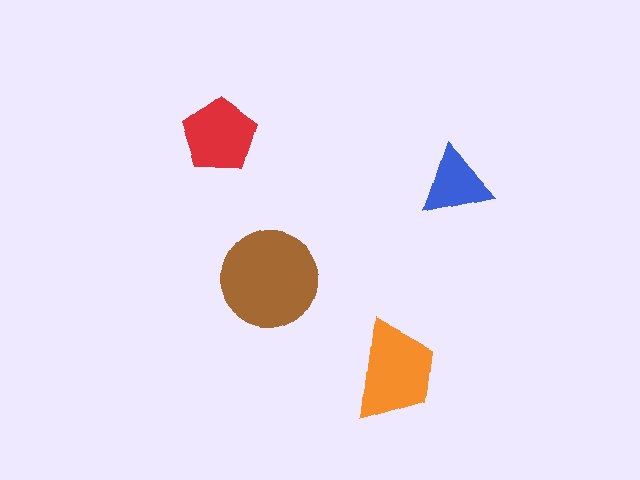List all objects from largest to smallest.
The brown circle, the orange trapezoid, the red pentagon, the blue triangle.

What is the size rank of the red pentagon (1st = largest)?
3rd.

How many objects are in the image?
There are 4 objects in the image.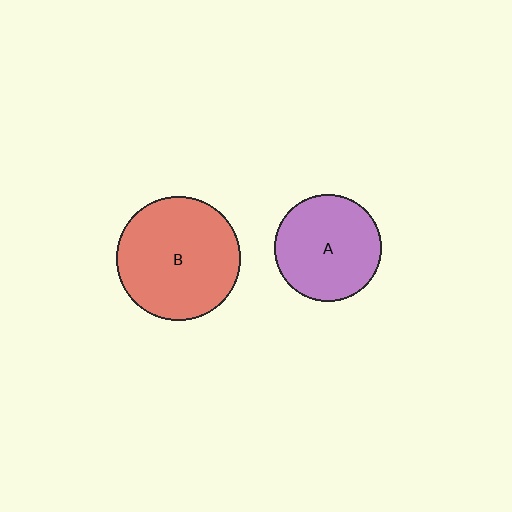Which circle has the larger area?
Circle B (red).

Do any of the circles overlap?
No, none of the circles overlap.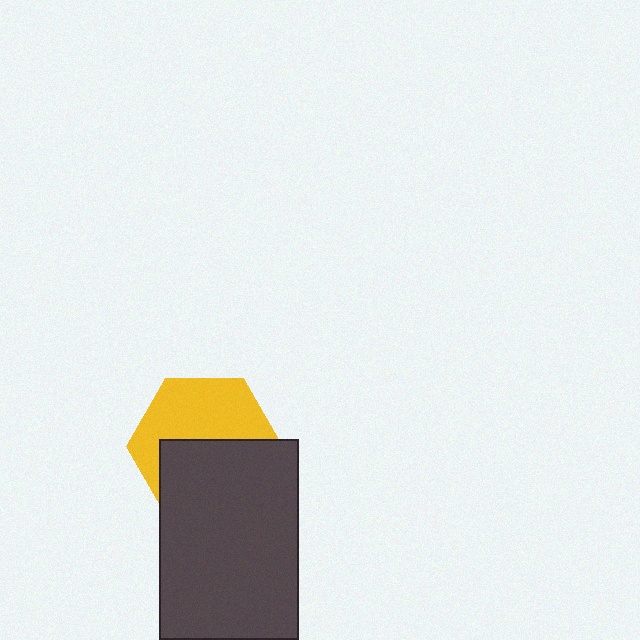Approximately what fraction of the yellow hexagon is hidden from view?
Roughly 49% of the yellow hexagon is hidden behind the dark gray rectangle.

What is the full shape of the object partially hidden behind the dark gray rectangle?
The partially hidden object is a yellow hexagon.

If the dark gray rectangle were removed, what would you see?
You would see the complete yellow hexagon.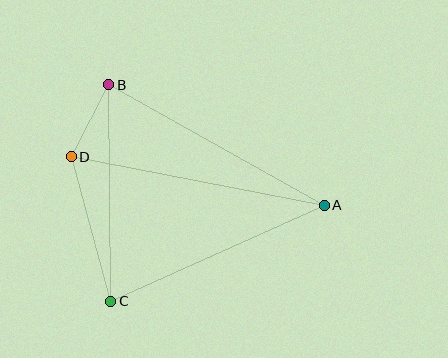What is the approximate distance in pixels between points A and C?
The distance between A and C is approximately 234 pixels.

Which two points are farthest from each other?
Points A and D are farthest from each other.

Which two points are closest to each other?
Points B and D are closest to each other.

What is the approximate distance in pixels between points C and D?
The distance between C and D is approximately 150 pixels.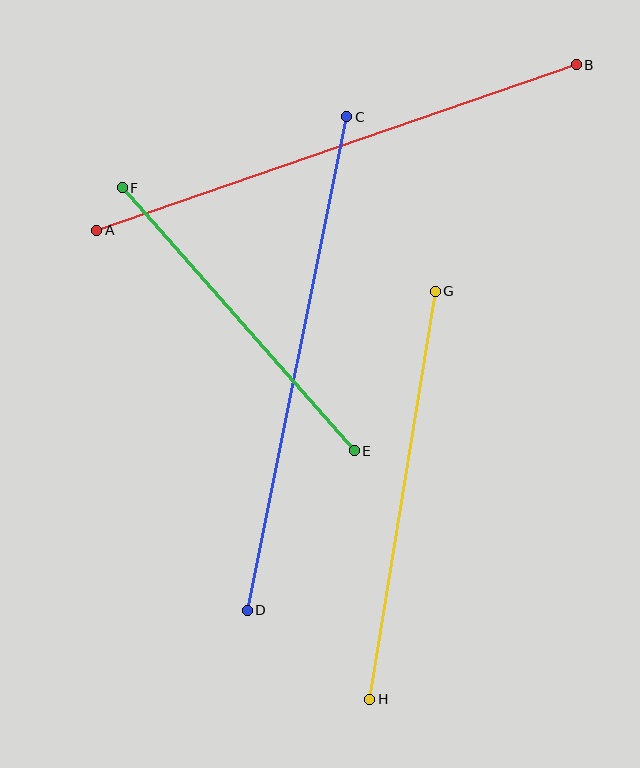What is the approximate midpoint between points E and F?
The midpoint is at approximately (238, 319) pixels.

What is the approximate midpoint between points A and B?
The midpoint is at approximately (336, 147) pixels.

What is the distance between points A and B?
The distance is approximately 507 pixels.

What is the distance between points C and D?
The distance is approximately 504 pixels.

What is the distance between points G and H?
The distance is approximately 413 pixels.